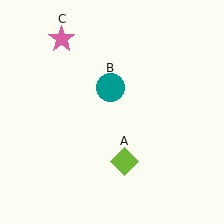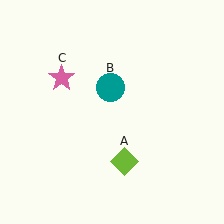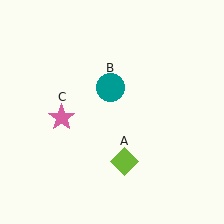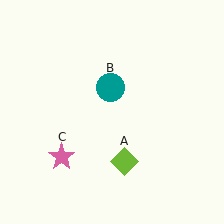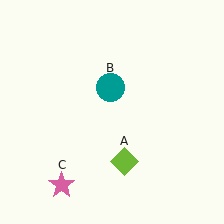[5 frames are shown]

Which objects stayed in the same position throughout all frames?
Lime diamond (object A) and teal circle (object B) remained stationary.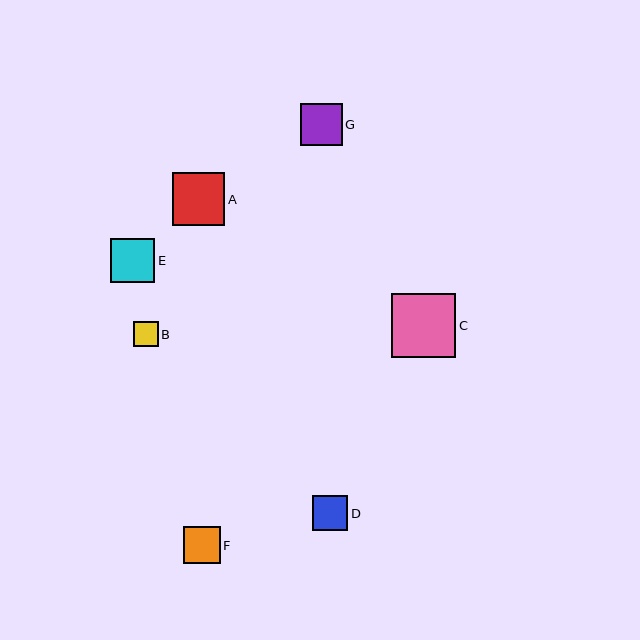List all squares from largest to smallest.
From largest to smallest: C, A, E, G, F, D, B.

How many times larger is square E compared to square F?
Square E is approximately 1.2 times the size of square F.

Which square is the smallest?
Square B is the smallest with a size of approximately 25 pixels.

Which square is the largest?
Square C is the largest with a size of approximately 64 pixels.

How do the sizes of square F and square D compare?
Square F and square D are approximately the same size.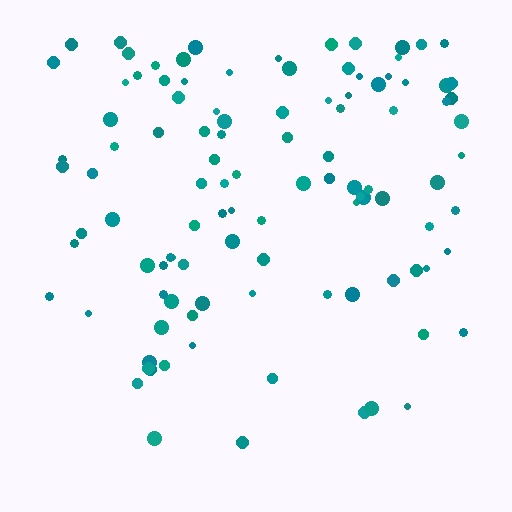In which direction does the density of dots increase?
From bottom to top, with the top side densest.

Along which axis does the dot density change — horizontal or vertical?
Vertical.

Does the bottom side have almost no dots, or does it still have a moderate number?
Still a moderate number, just noticeably fewer than the top.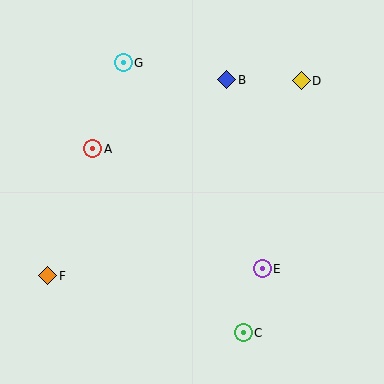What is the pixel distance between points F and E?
The distance between F and E is 215 pixels.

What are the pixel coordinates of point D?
Point D is at (301, 81).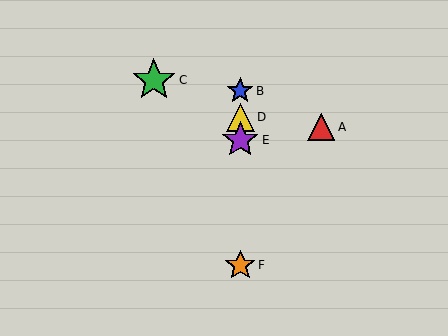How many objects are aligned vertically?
4 objects (B, D, E, F) are aligned vertically.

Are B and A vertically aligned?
No, B is at x≈240 and A is at x≈321.